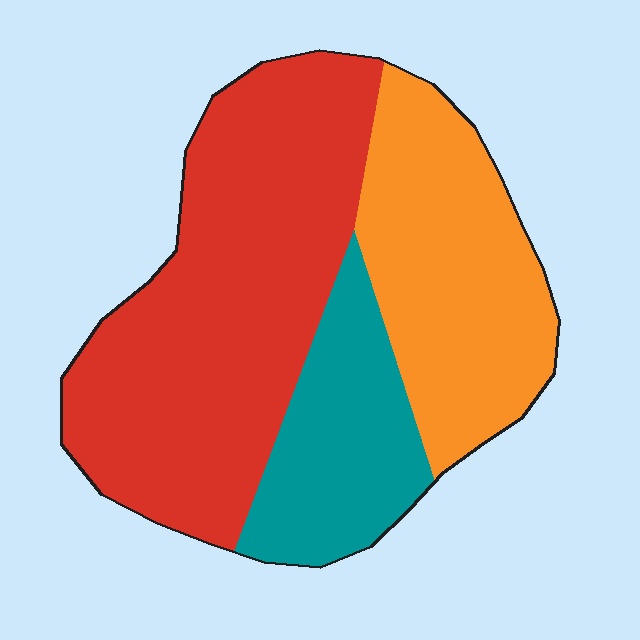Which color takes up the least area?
Teal, at roughly 20%.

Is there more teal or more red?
Red.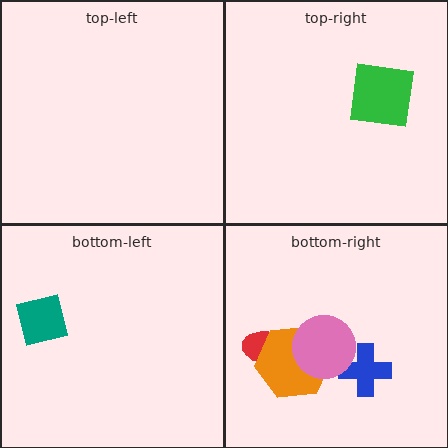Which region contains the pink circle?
The bottom-right region.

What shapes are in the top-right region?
The green square.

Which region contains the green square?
The top-right region.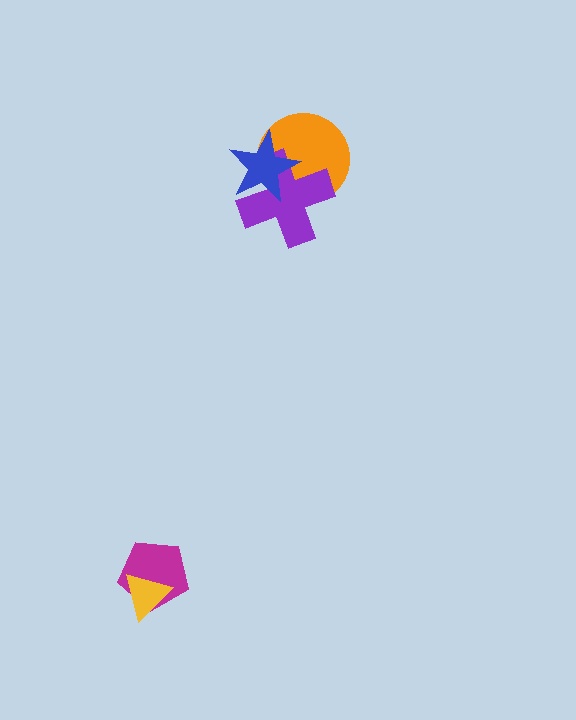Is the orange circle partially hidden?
Yes, it is partially covered by another shape.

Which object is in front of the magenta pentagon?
The yellow triangle is in front of the magenta pentagon.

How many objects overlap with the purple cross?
2 objects overlap with the purple cross.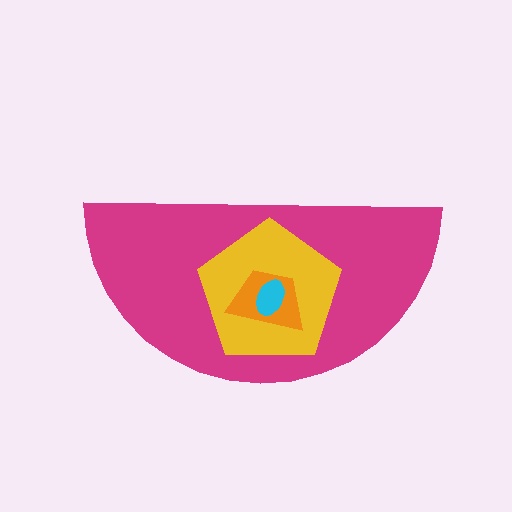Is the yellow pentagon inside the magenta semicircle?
Yes.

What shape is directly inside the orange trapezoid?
The cyan ellipse.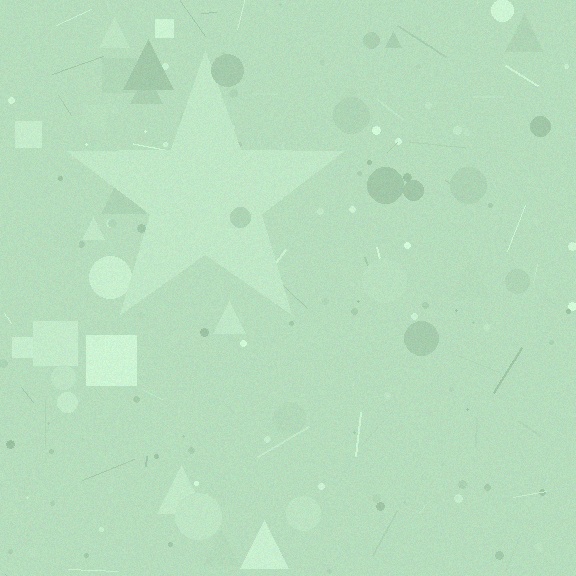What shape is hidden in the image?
A star is hidden in the image.